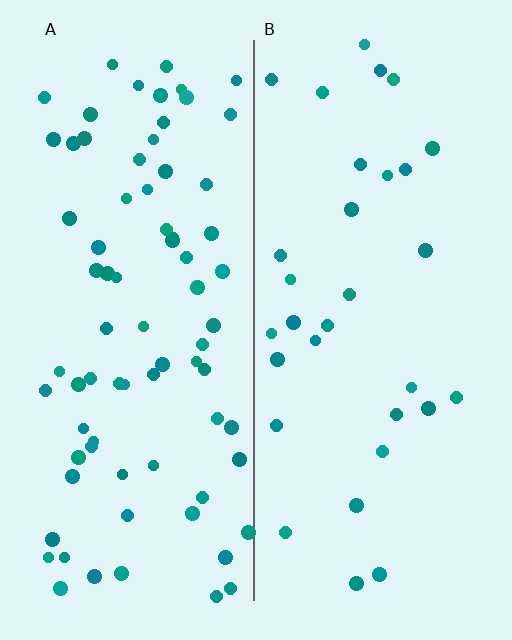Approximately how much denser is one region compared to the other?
Approximately 2.4× — region A over region B.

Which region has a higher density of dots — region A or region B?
A (the left).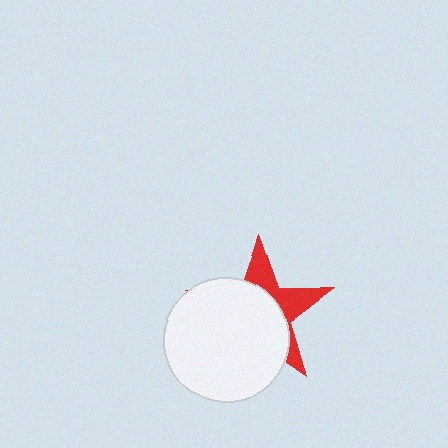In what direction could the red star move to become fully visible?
The red star could move toward the upper-right. That would shift it out from behind the white circle entirely.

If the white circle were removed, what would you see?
You would see the complete red star.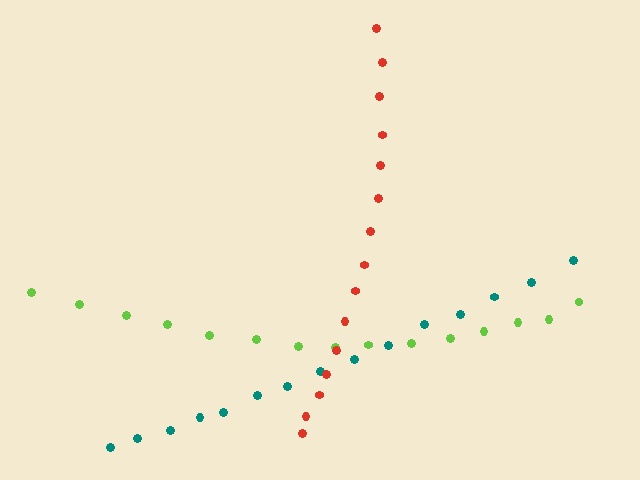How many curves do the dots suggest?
There are 3 distinct paths.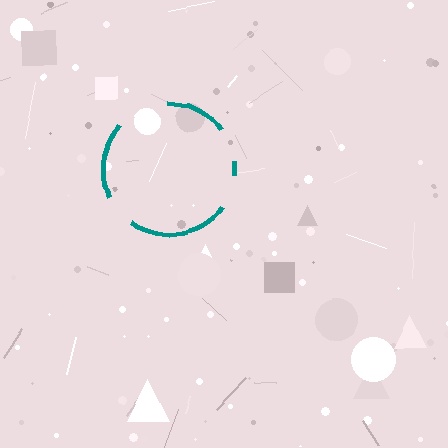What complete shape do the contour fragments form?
The contour fragments form a circle.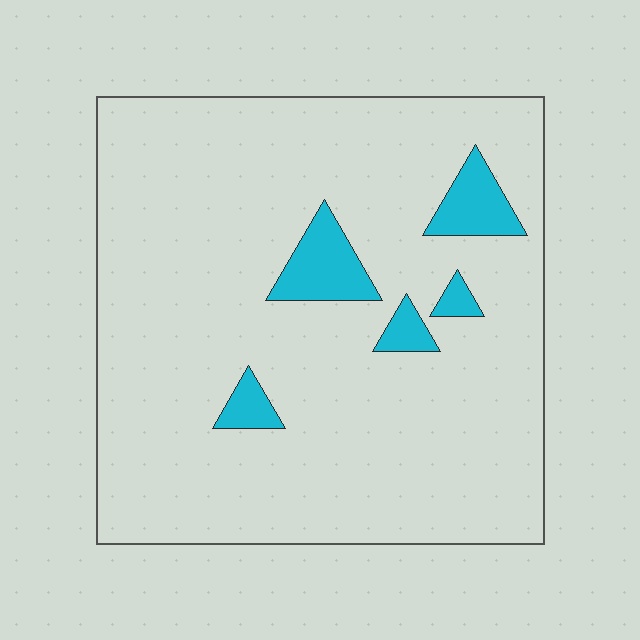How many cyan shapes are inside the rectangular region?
5.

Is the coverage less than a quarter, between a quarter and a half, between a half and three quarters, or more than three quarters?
Less than a quarter.